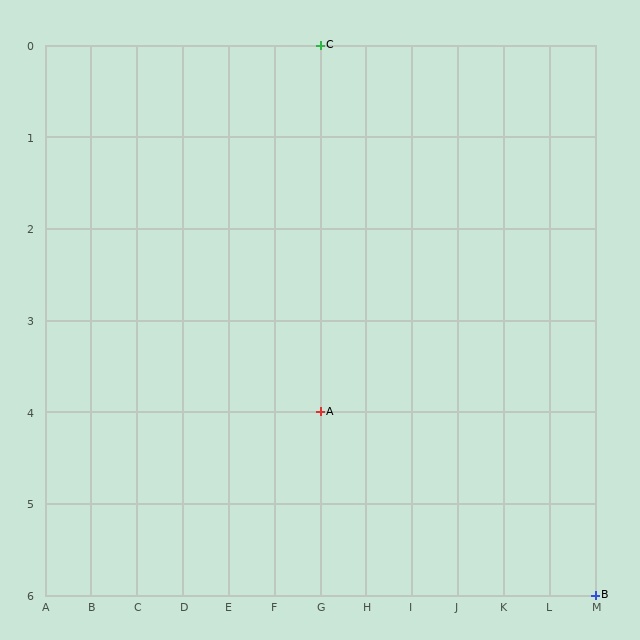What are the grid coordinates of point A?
Point A is at grid coordinates (G, 4).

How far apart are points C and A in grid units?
Points C and A are 4 rows apart.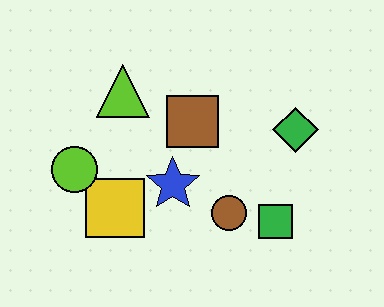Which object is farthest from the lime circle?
The green diamond is farthest from the lime circle.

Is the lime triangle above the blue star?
Yes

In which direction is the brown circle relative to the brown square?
The brown circle is below the brown square.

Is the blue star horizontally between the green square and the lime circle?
Yes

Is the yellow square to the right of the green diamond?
No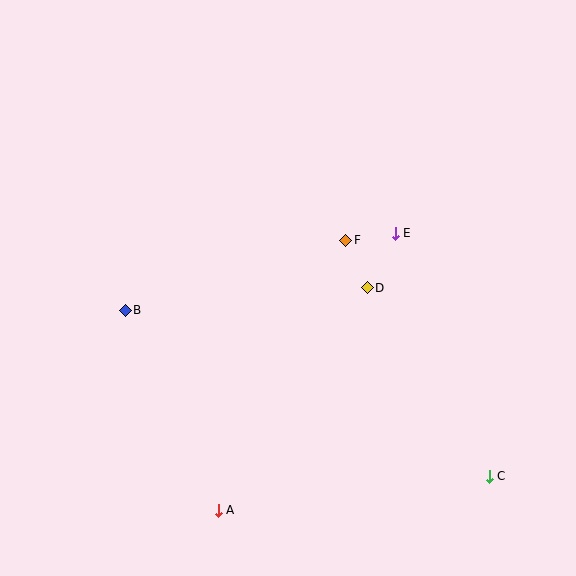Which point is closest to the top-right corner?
Point E is closest to the top-right corner.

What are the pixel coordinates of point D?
Point D is at (367, 288).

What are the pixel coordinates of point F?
Point F is at (346, 240).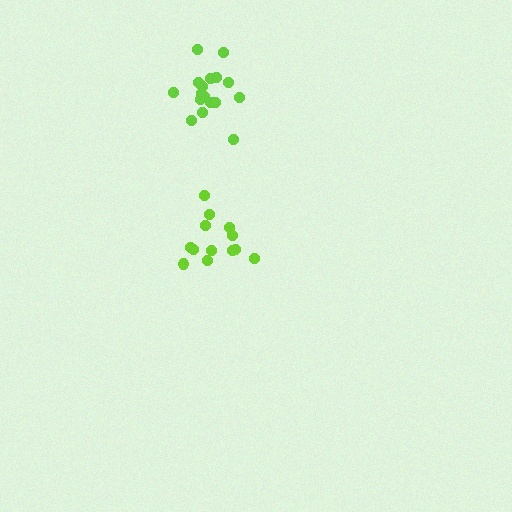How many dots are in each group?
Group 1: 13 dots, Group 2: 17 dots (30 total).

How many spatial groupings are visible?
There are 2 spatial groupings.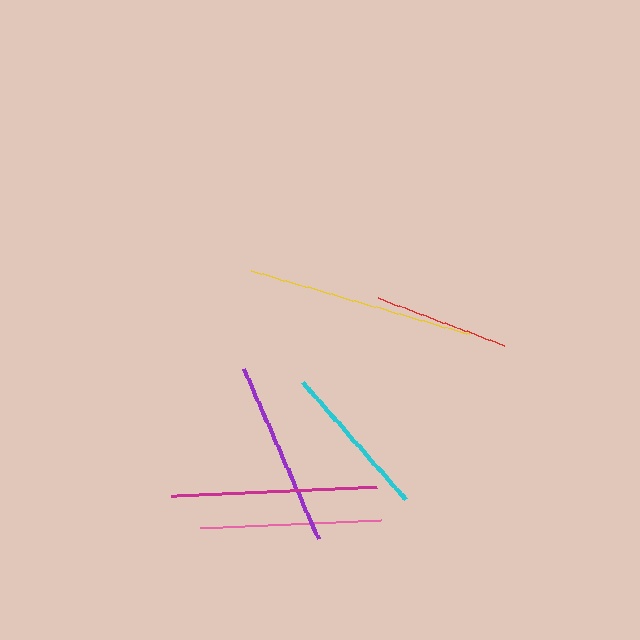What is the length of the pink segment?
The pink segment is approximately 181 pixels long.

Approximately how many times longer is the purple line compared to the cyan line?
The purple line is approximately 1.2 times the length of the cyan line.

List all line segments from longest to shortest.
From longest to shortest: yellow, magenta, purple, pink, cyan, red.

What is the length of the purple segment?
The purple segment is approximately 185 pixels long.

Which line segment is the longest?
The yellow line is the longest at approximately 227 pixels.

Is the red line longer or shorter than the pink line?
The pink line is longer than the red line.